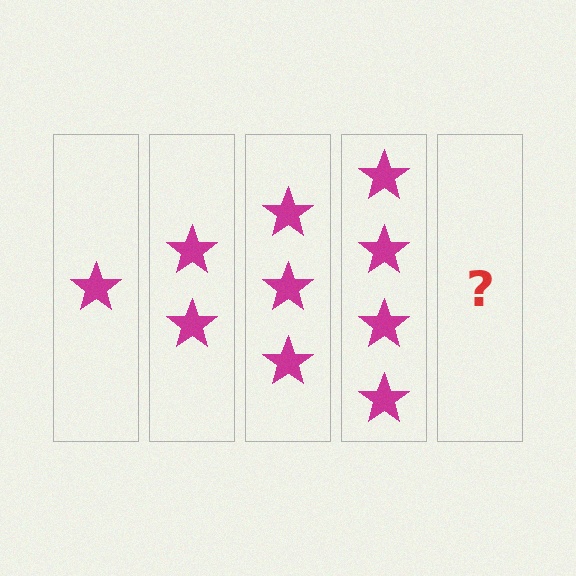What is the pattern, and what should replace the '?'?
The pattern is that each step adds one more star. The '?' should be 5 stars.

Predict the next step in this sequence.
The next step is 5 stars.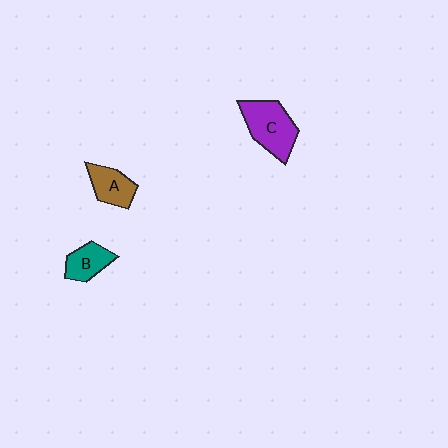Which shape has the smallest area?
Shape B (teal).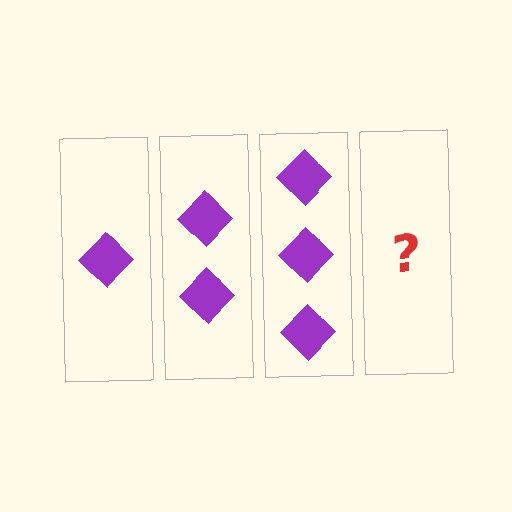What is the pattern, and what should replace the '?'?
The pattern is that each step adds one more diamond. The '?' should be 4 diamonds.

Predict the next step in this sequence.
The next step is 4 diamonds.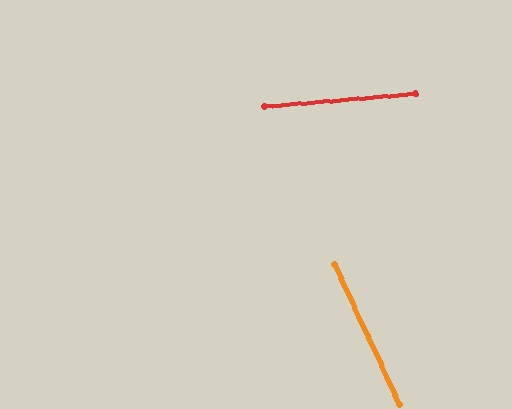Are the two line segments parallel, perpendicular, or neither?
Neither parallel nor perpendicular — they differ by about 70°.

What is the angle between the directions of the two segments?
Approximately 70 degrees.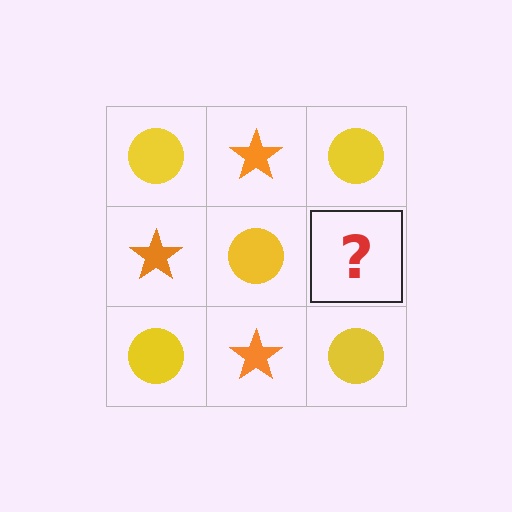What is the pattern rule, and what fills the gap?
The rule is that it alternates yellow circle and orange star in a checkerboard pattern. The gap should be filled with an orange star.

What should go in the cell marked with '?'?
The missing cell should contain an orange star.